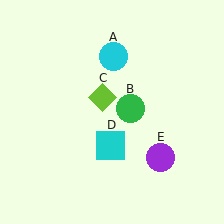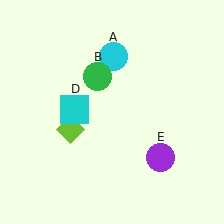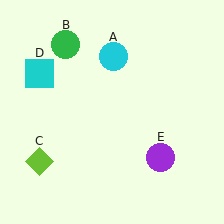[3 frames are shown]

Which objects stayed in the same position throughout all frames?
Cyan circle (object A) and purple circle (object E) remained stationary.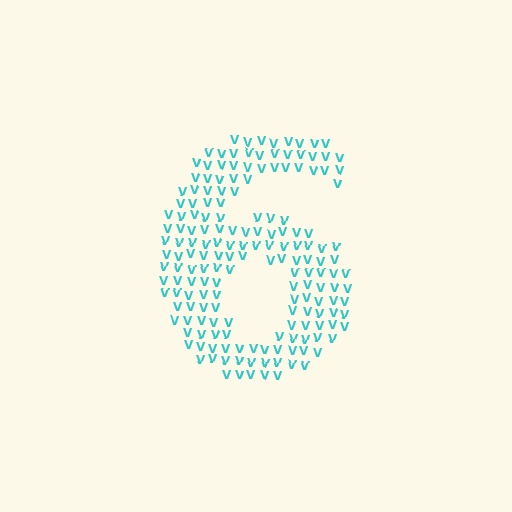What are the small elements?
The small elements are letter V's.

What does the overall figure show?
The overall figure shows the digit 6.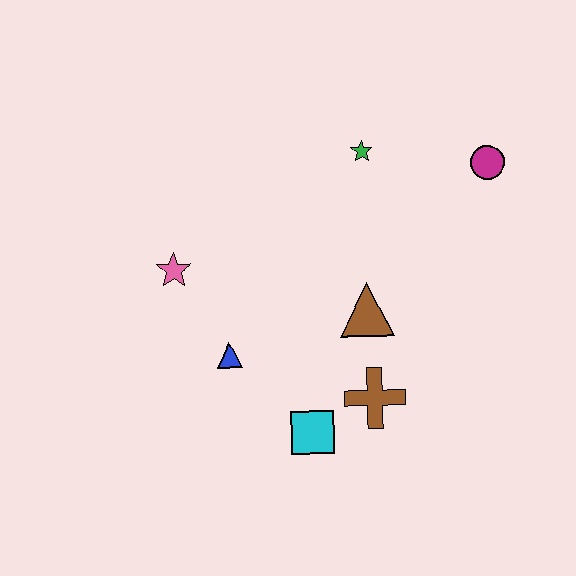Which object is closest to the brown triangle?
The brown cross is closest to the brown triangle.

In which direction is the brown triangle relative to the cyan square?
The brown triangle is above the cyan square.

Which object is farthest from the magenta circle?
The pink star is farthest from the magenta circle.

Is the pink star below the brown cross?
No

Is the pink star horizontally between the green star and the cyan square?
No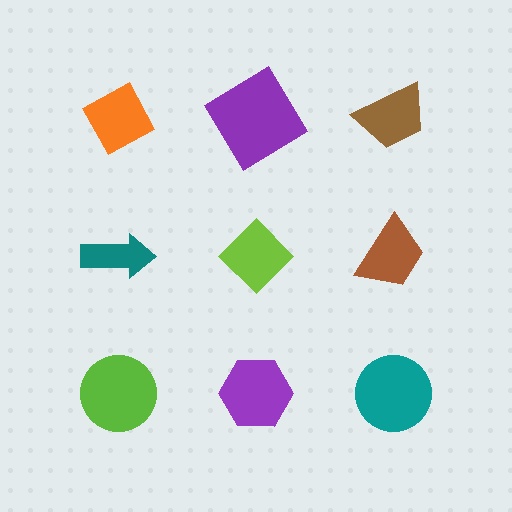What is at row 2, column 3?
A brown trapezoid.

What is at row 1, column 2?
A purple diamond.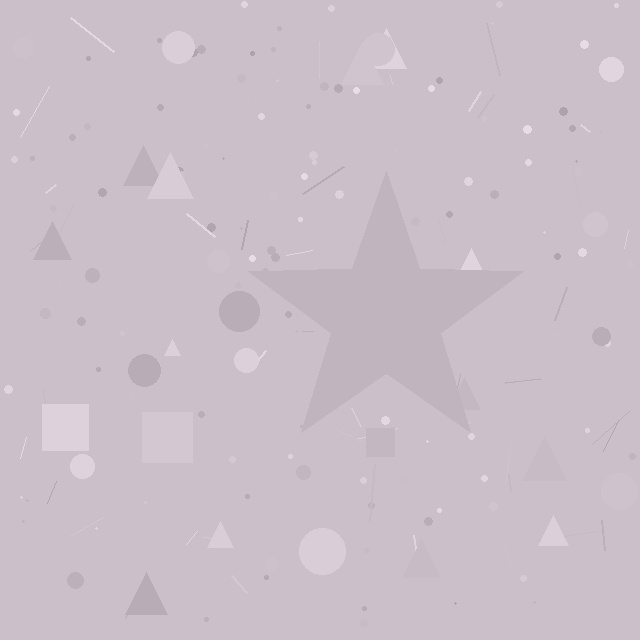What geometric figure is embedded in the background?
A star is embedded in the background.